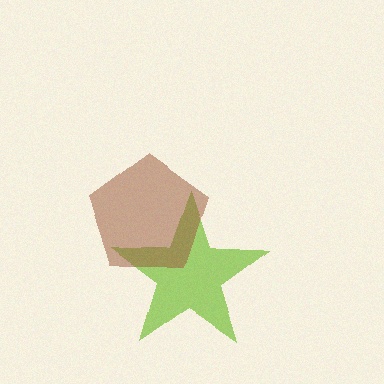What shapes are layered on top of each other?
The layered shapes are: a lime star, a brown pentagon.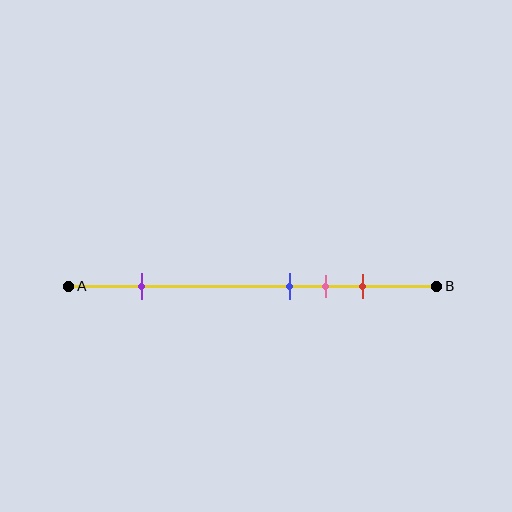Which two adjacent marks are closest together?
The blue and pink marks are the closest adjacent pair.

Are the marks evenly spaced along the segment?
No, the marks are not evenly spaced.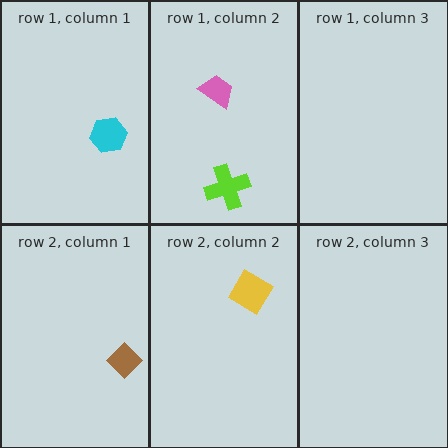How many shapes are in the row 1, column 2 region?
2.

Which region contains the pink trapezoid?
The row 1, column 2 region.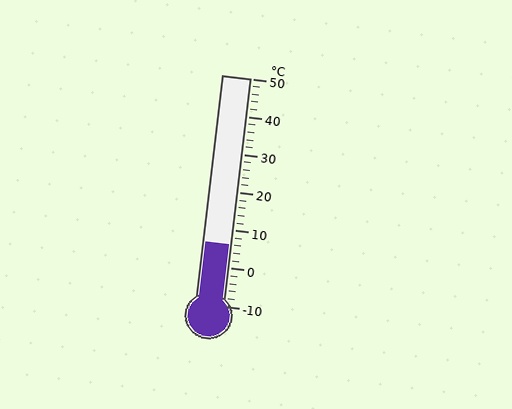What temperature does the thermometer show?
The thermometer shows approximately 6°C.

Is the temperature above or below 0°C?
The temperature is above 0°C.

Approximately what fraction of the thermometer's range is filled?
The thermometer is filled to approximately 25% of its range.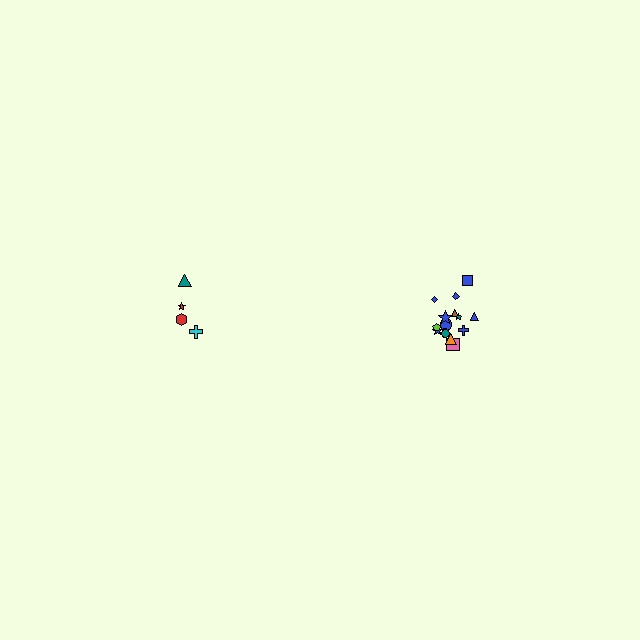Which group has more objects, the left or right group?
The right group.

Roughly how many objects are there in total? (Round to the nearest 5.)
Roughly 20 objects in total.